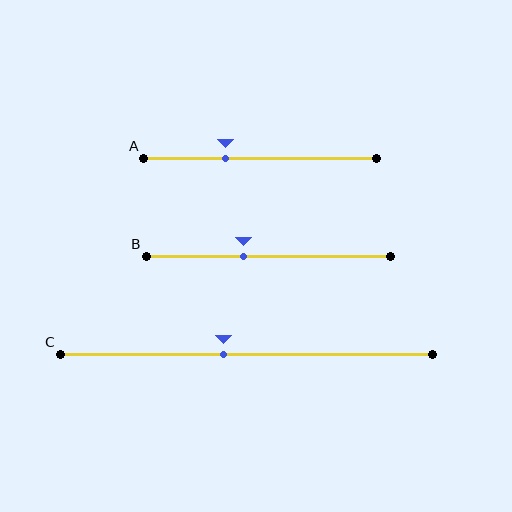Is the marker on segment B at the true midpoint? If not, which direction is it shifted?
No, the marker on segment B is shifted to the left by about 10% of the segment length.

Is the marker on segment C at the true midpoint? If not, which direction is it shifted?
No, the marker on segment C is shifted to the left by about 6% of the segment length.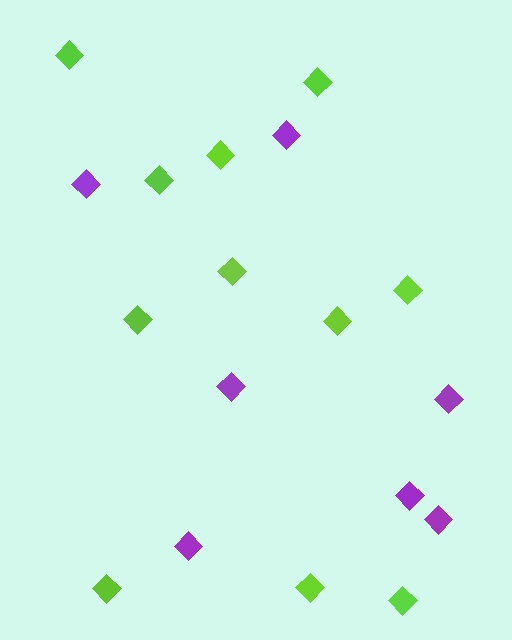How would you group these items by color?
There are 2 groups: one group of purple diamonds (7) and one group of lime diamonds (11).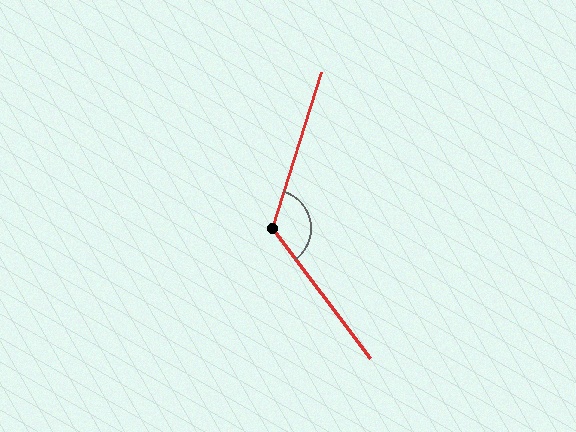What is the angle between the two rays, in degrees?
Approximately 125 degrees.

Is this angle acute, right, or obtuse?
It is obtuse.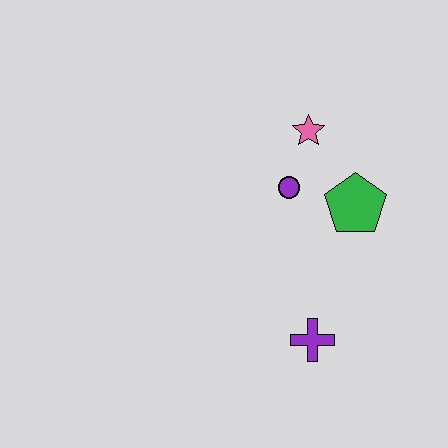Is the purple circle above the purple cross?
Yes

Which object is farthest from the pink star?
The purple cross is farthest from the pink star.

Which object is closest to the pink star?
The purple circle is closest to the pink star.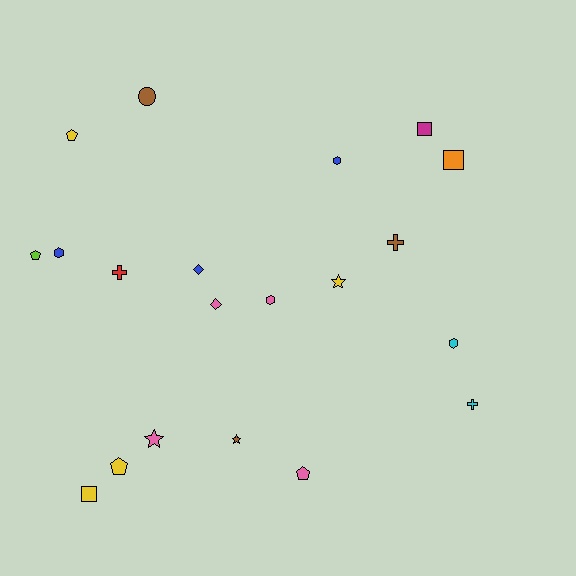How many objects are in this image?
There are 20 objects.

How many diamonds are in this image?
There are 2 diamonds.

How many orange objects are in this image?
There is 1 orange object.